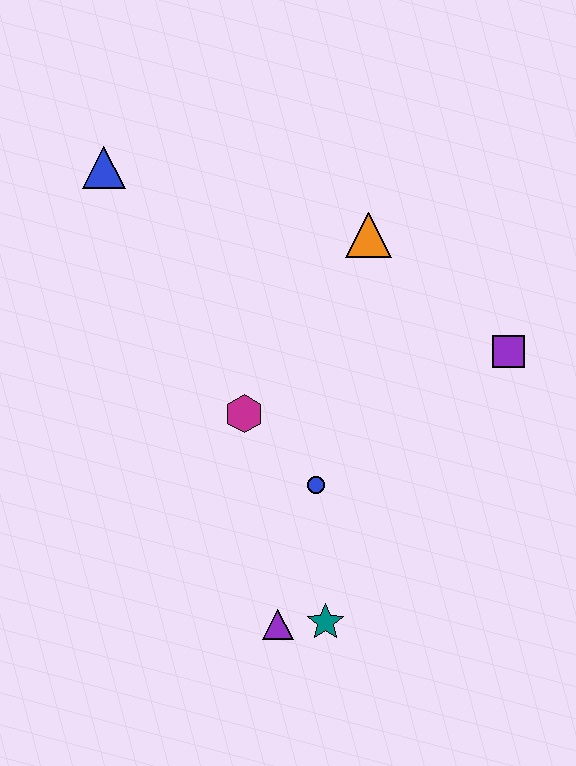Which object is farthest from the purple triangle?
The blue triangle is farthest from the purple triangle.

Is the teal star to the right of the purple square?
No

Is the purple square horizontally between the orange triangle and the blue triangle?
No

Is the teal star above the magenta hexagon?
No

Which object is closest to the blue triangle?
The orange triangle is closest to the blue triangle.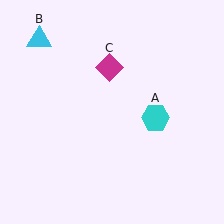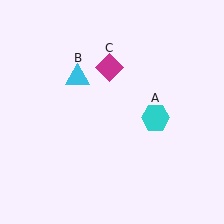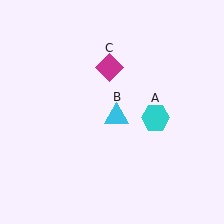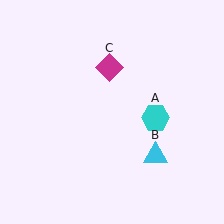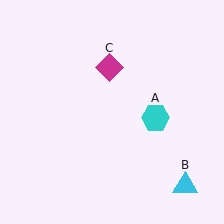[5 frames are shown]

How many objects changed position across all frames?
1 object changed position: cyan triangle (object B).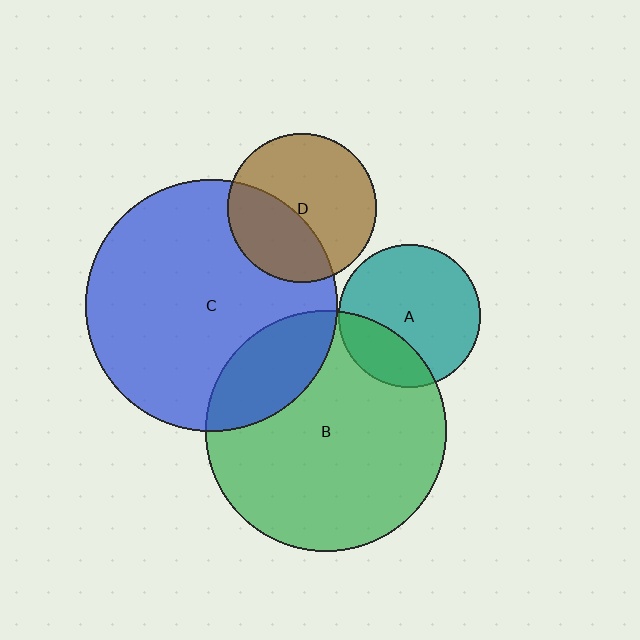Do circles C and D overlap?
Yes.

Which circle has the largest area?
Circle C (blue).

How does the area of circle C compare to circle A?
Approximately 3.1 times.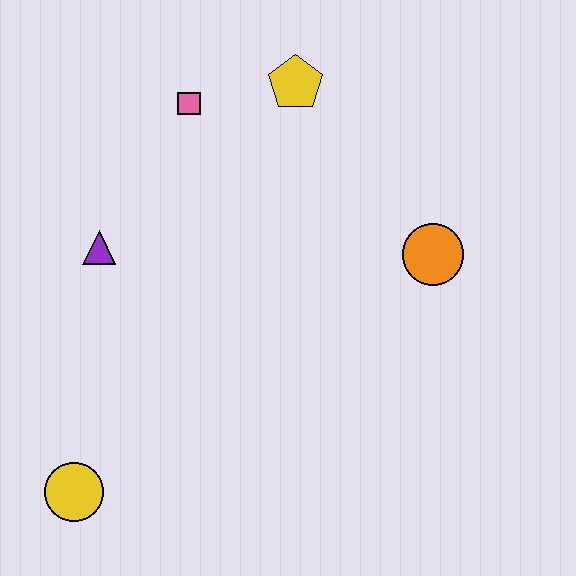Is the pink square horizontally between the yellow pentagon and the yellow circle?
Yes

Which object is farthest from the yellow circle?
The yellow pentagon is farthest from the yellow circle.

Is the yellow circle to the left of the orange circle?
Yes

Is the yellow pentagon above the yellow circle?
Yes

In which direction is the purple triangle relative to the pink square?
The purple triangle is below the pink square.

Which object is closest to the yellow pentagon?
The pink square is closest to the yellow pentagon.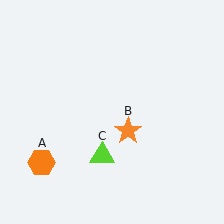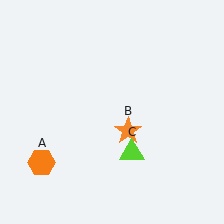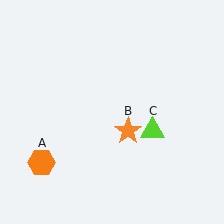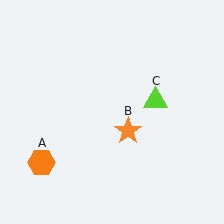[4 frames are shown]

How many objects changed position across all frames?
1 object changed position: lime triangle (object C).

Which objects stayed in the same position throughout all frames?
Orange hexagon (object A) and orange star (object B) remained stationary.